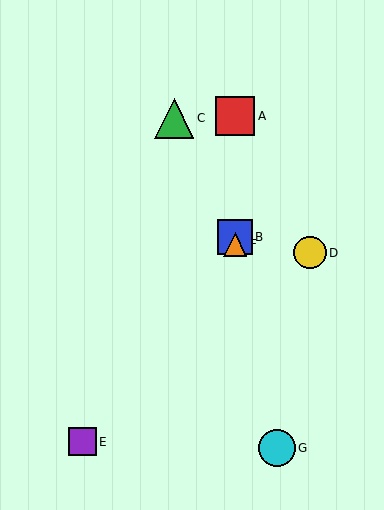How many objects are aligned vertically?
3 objects (A, B, F) are aligned vertically.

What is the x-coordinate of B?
Object B is at x≈235.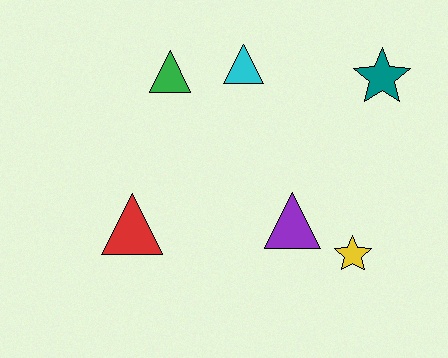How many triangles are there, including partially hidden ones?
There are 4 triangles.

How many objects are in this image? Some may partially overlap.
There are 6 objects.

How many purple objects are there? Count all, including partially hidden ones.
There is 1 purple object.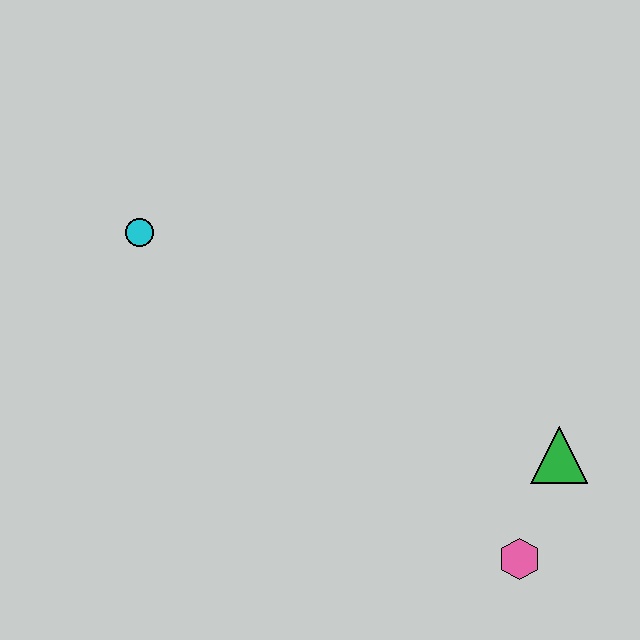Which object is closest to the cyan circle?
The green triangle is closest to the cyan circle.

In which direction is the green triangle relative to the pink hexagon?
The green triangle is above the pink hexagon.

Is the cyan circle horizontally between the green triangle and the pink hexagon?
No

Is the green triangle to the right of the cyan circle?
Yes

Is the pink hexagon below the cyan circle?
Yes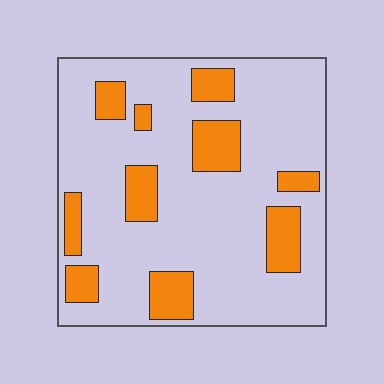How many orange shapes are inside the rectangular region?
10.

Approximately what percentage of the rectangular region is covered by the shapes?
Approximately 20%.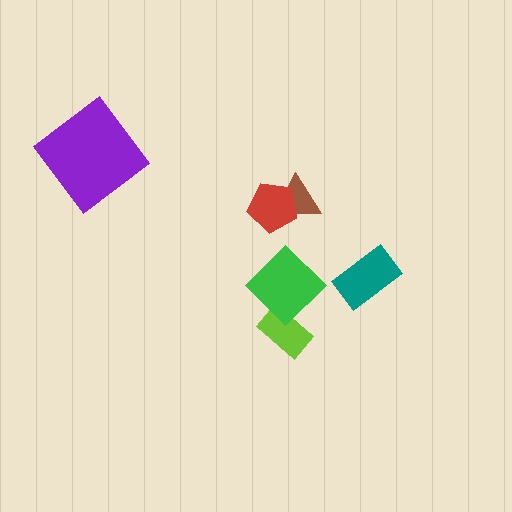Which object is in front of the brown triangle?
The red pentagon is in front of the brown triangle.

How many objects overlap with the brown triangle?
1 object overlaps with the brown triangle.